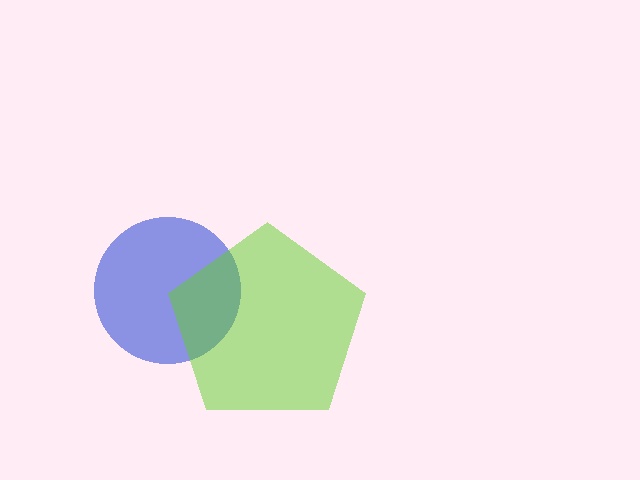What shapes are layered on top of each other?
The layered shapes are: a blue circle, a lime pentagon.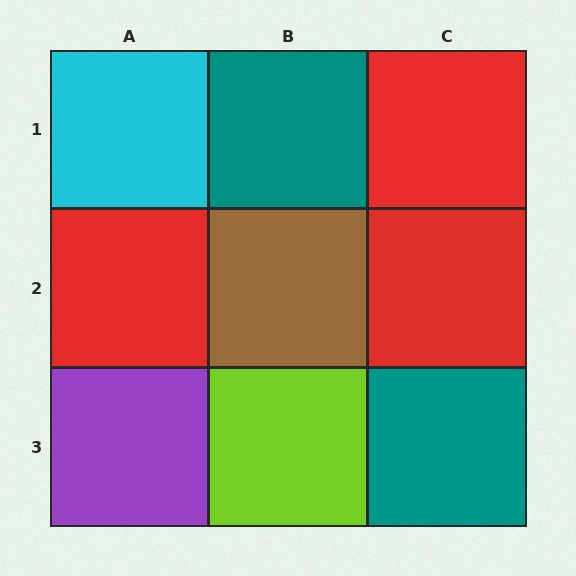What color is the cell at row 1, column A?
Cyan.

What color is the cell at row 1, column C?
Red.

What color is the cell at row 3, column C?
Teal.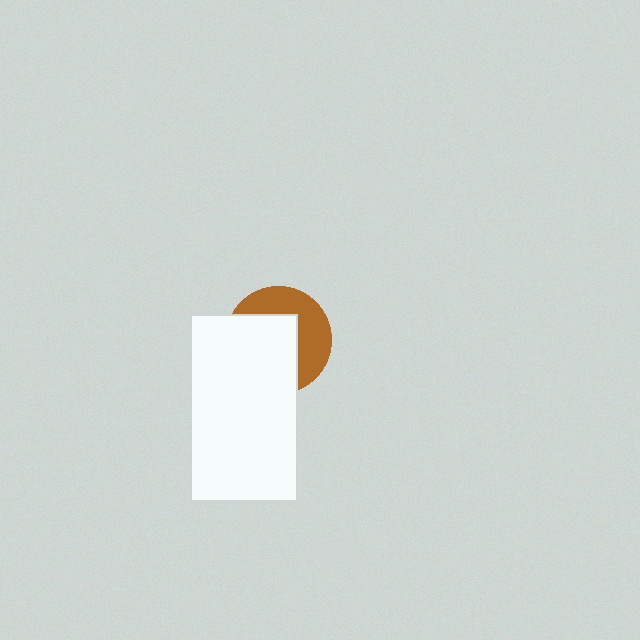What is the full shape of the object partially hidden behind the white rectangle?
The partially hidden object is a brown circle.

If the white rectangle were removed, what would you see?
You would see the complete brown circle.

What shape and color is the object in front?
The object in front is a white rectangle.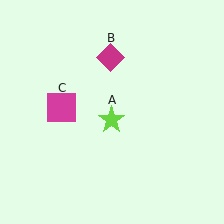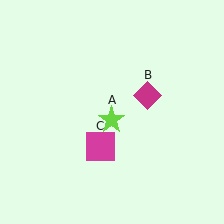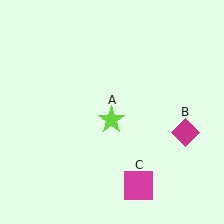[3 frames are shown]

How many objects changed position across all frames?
2 objects changed position: magenta diamond (object B), magenta square (object C).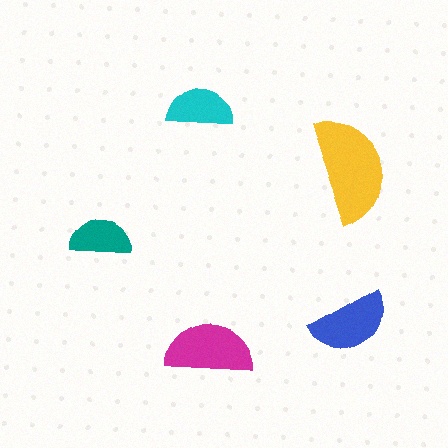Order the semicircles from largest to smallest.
the yellow one, the magenta one, the blue one, the cyan one, the teal one.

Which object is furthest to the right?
The blue semicircle is rightmost.